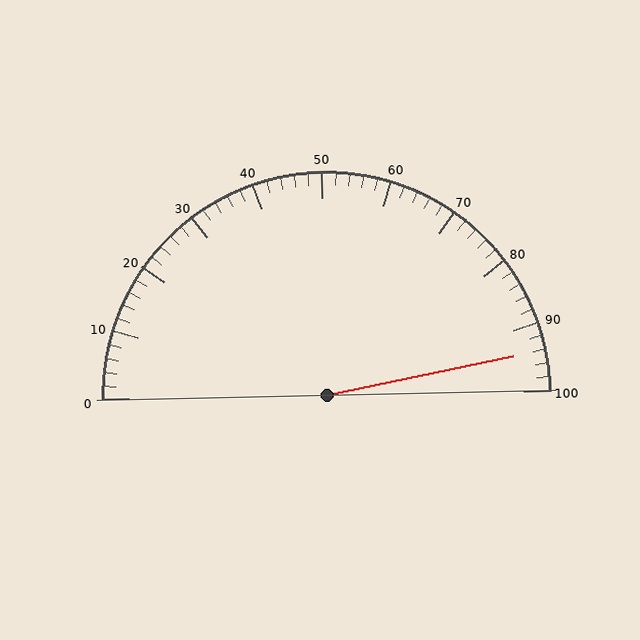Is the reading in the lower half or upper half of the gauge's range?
The reading is in the upper half of the range (0 to 100).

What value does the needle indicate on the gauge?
The needle indicates approximately 94.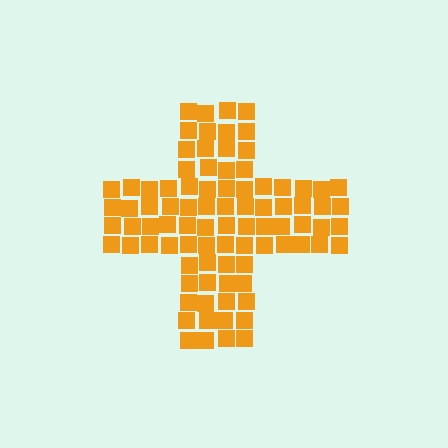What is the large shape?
The large shape is a cross.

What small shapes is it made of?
It is made of small squares.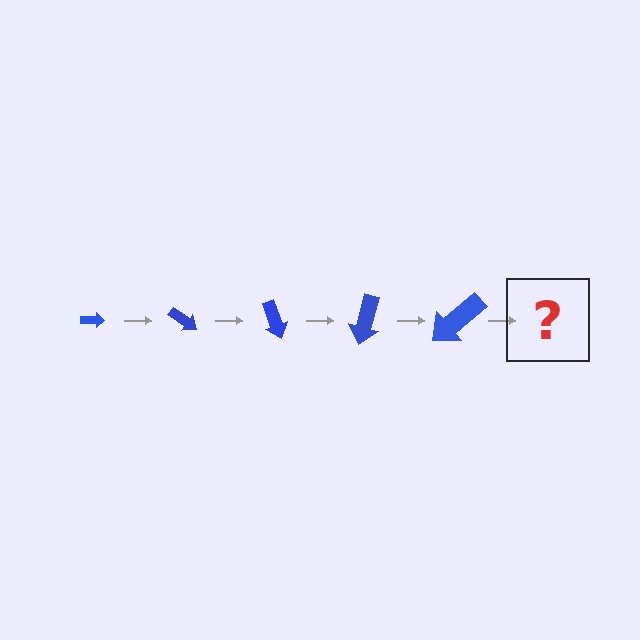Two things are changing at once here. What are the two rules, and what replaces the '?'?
The two rules are that the arrow grows larger each step and it rotates 35 degrees each step. The '?' should be an arrow, larger than the previous one and rotated 175 degrees from the start.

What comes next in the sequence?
The next element should be an arrow, larger than the previous one and rotated 175 degrees from the start.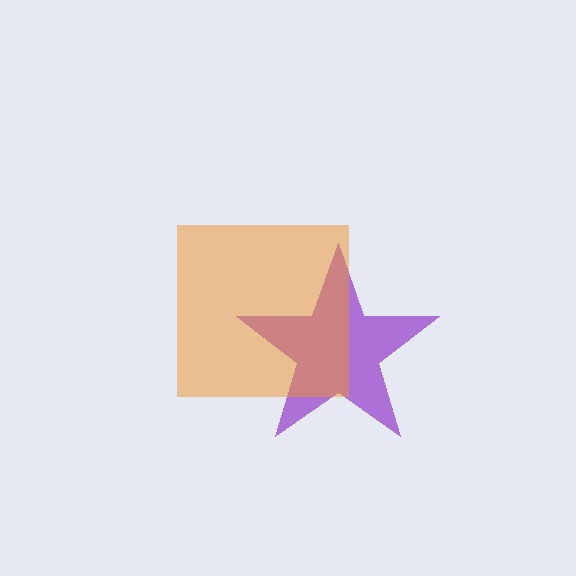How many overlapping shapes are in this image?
There are 2 overlapping shapes in the image.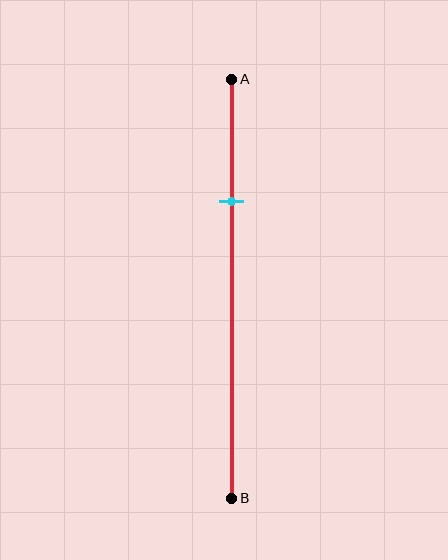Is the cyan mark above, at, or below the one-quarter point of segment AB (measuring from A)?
The cyan mark is below the one-quarter point of segment AB.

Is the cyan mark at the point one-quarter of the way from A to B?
No, the mark is at about 30% from A, not at the 25% one-quarter point.